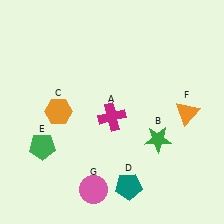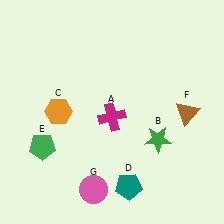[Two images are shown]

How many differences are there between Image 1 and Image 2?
There is 1 difference between the two images.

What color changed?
The triangle (F) changed from orange in Image 1 to brown in Image 2.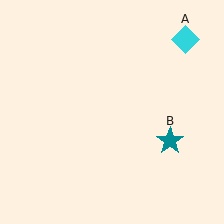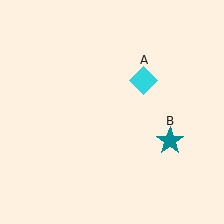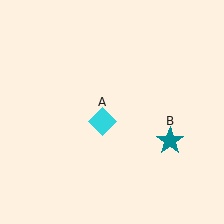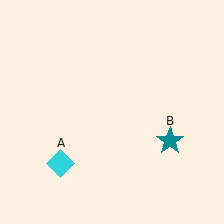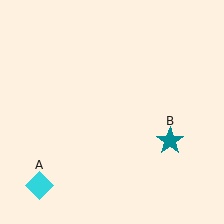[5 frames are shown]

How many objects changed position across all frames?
1 object changed position: cyan diamond (object A).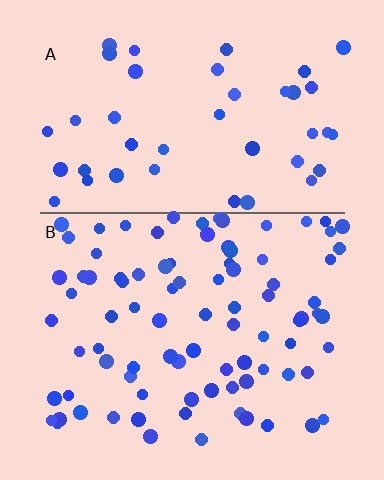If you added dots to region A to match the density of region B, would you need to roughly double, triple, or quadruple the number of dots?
Approximately double.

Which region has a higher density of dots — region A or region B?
B (the bottom).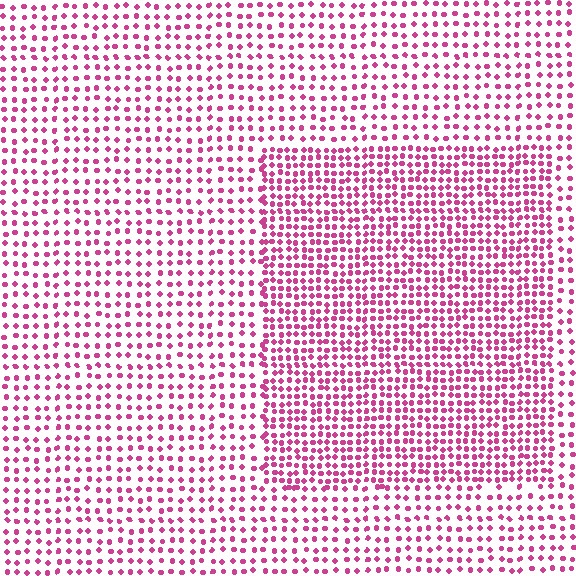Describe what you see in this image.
The image contains small magenta elements arranged at two different densities. A rectangle-shaped region is visible where the elements are more densely packed than the surrounding area.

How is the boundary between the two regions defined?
The boundary is defined by a change in element density (approximately 1.8x ratio). All elements are the same color, size, and shape.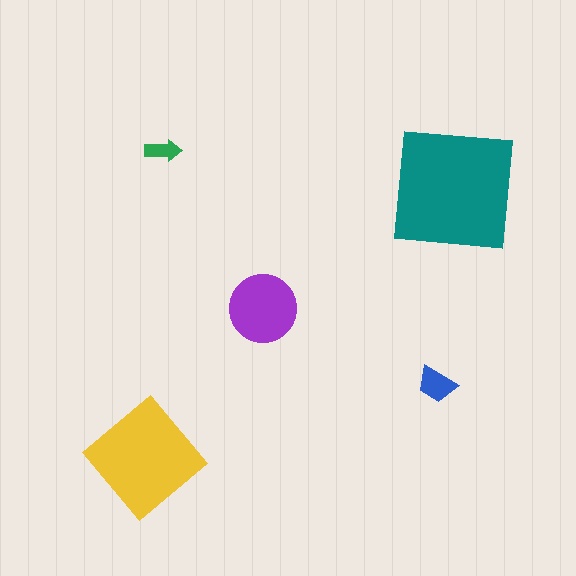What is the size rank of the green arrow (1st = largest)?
5th.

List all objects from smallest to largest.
The green arrow, the blue trapezoid, the purple circle, the yellow diamond, the teal square.